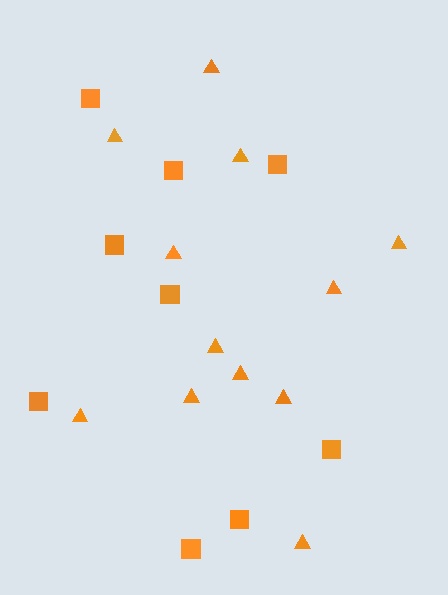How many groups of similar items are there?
There are 2 groups: one group of triangles (12) and one group of squares (9).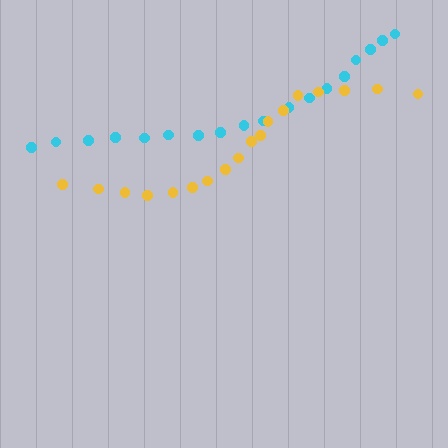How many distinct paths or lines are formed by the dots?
There are 2 distinct paths.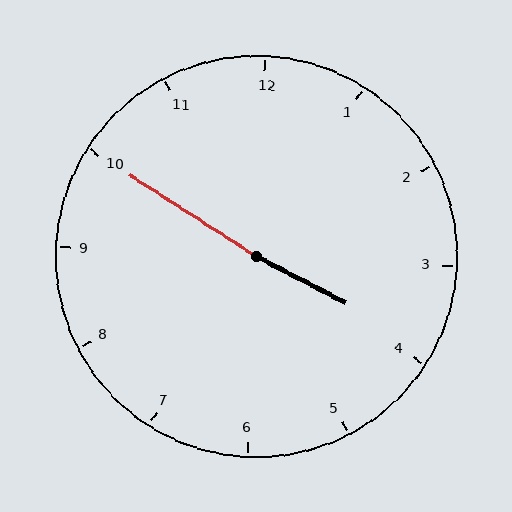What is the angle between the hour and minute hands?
Approximately 175 degrees.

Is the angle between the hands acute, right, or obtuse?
It is obtuse.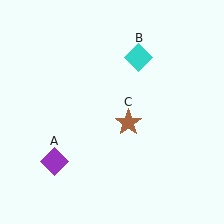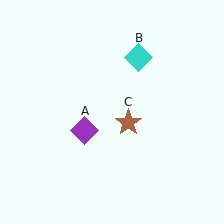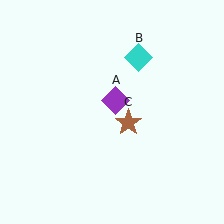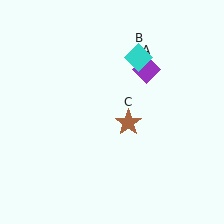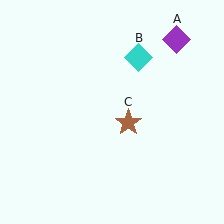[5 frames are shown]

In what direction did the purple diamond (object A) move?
The purple diamond (object A) moved up and to the right.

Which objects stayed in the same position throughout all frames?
Cyan diamond (object B) and brown star (object C) remained stationary.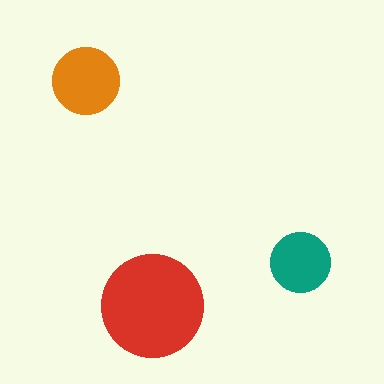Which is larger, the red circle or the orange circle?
The red one.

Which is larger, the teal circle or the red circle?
The red one.